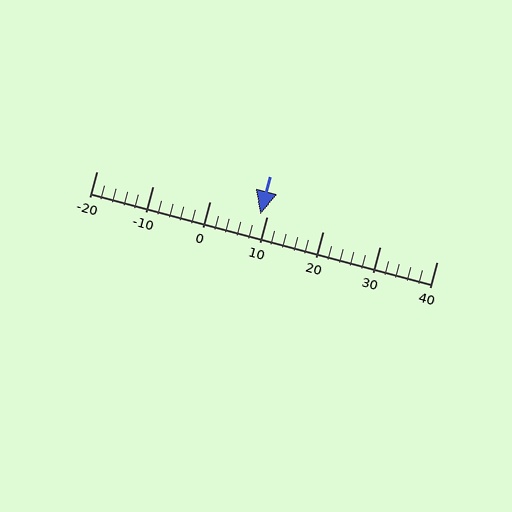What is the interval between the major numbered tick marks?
The major tick marks are spaced 10 units apart.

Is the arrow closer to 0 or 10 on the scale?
The arrow is closer to 10.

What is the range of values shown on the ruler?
The ruler shows values from -20 to 40.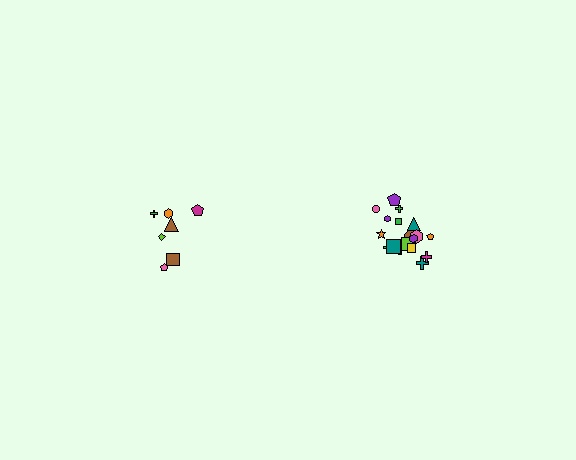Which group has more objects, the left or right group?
The right group.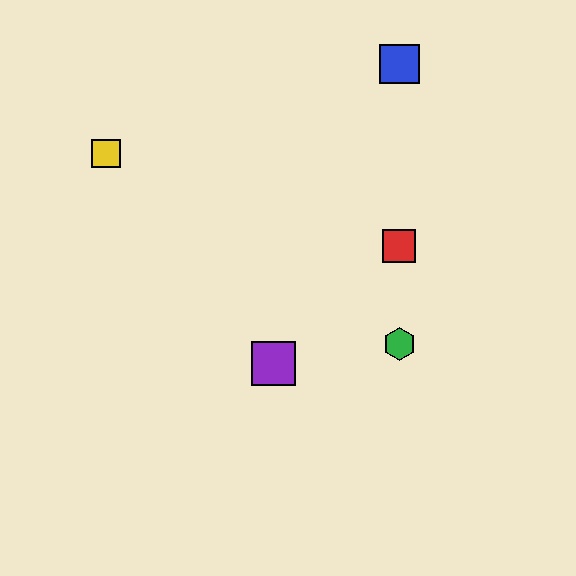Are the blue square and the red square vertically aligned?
Yes, both are at x≈399.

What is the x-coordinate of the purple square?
The purple square is at x≈273.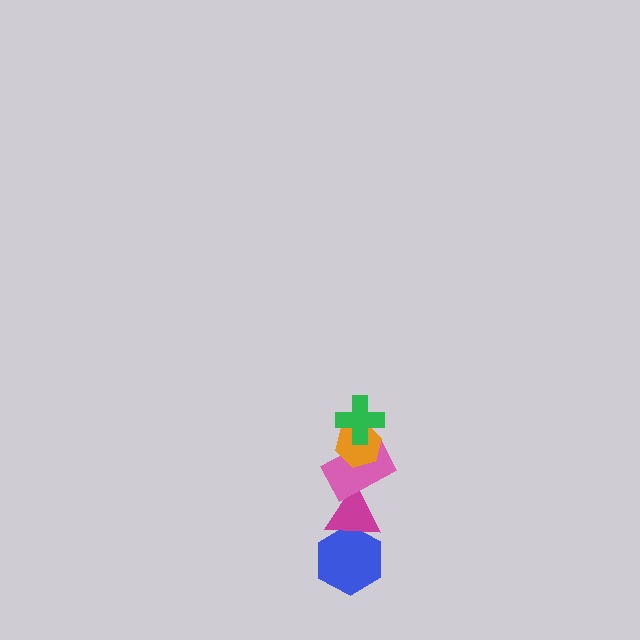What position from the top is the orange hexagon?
The orange hexagon is 2nd from the top.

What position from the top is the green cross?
The green cross is 1st from the top.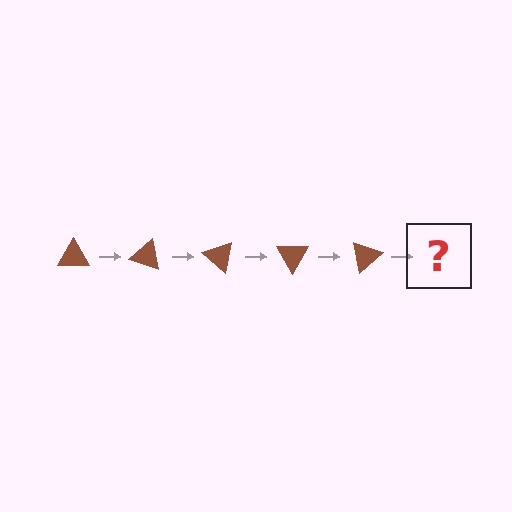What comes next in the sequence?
The next element should be a brown triangle rotated 100 degrees.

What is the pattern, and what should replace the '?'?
The pattern is that the triangle rotates 20 degrees each step. The '?' should be a brown triangle rotated 100 degrees.